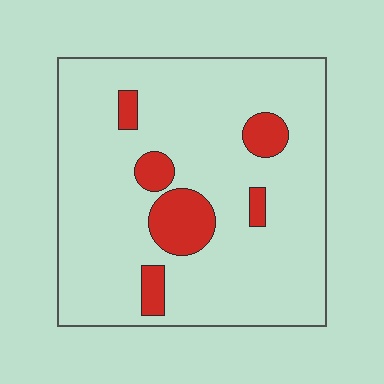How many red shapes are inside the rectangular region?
6.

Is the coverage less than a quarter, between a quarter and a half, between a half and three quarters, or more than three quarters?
Less than a quarter.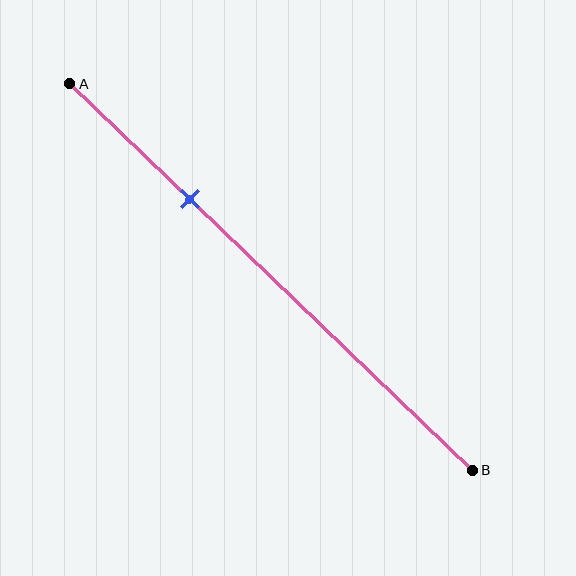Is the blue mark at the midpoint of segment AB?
No, the mark is at about 30% from A, not at the 50% midpoint.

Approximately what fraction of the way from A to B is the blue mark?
The blue mark is approximately 30% of the way from A to B.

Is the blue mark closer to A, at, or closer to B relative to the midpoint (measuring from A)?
The blue mark is closer to point A than the midpoint of segment AB.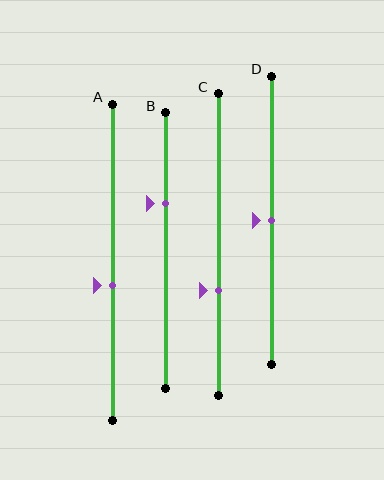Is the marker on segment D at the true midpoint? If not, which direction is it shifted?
Yes, the marker on segment D is at the true midpoint.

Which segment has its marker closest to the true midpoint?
Segment D has its marker closest to the true midpoint.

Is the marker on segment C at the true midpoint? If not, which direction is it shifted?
No, the marker on segment C is shifted downward by about 15% of the segment length.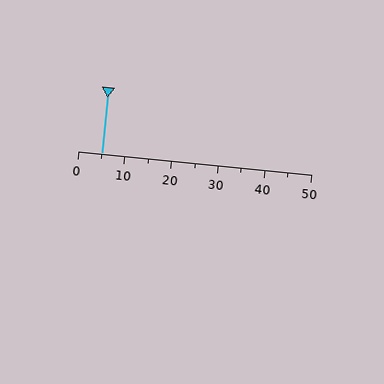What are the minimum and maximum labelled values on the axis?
The axis runs from 0 to 50.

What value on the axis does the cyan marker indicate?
The marker indicates approximately 5.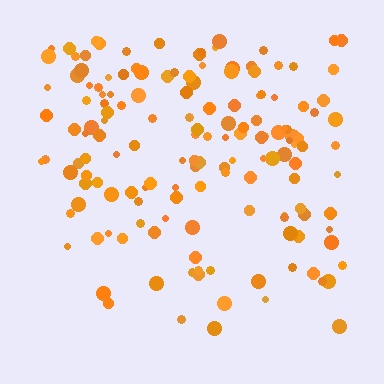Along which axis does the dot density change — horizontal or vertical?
Vertical.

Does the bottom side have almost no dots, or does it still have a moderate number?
Still a moderate number, just noticeably fewer than the top.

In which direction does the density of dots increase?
From bottom to top, with the top side densest.